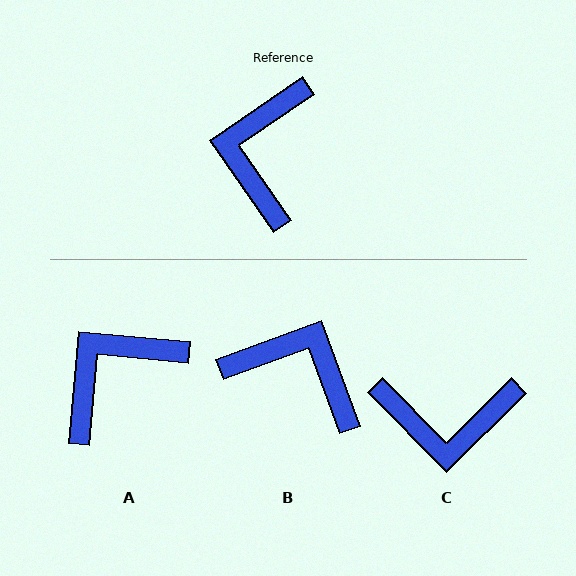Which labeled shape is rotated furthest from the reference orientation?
B, about 105 degrees away.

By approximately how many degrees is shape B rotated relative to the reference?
Approximately 105 degrees clockwise.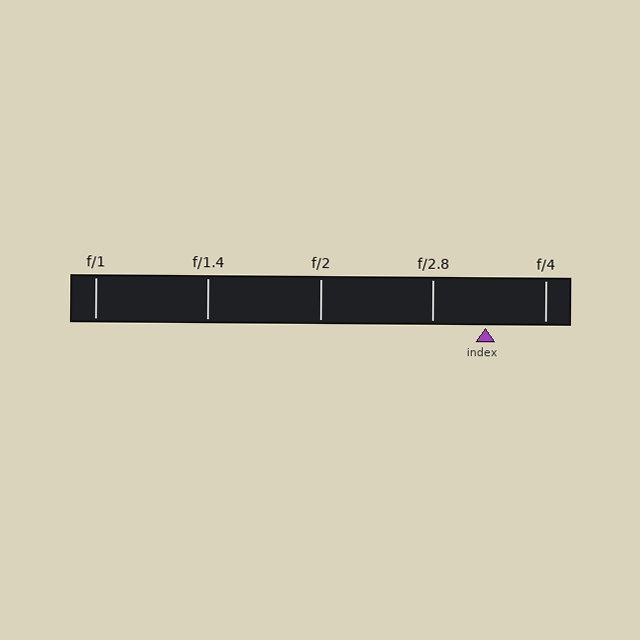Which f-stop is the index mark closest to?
The index mark is closest to f/2.8.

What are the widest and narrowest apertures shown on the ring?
The widest aperture shown is f/1 and the narrowest is f/4.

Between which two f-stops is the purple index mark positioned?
The index mark is between f/2.8 and f/4.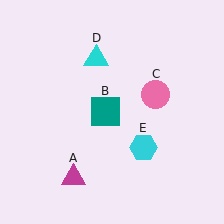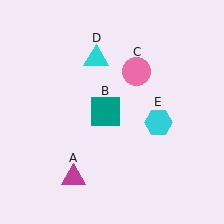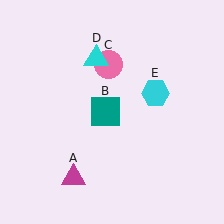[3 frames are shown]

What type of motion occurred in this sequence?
The pink circle (object C), cyan hexagon (object E) rotated counterclockwise around the center of the scene.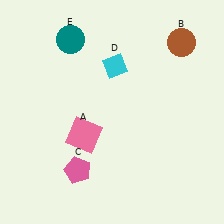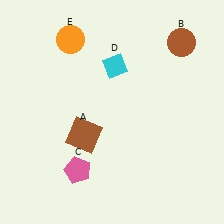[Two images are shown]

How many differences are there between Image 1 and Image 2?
There are 2 differences between the two images.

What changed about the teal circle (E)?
In Image 1, E is teal. In Image 2, it changed to orange.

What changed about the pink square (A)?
In Image 1, A is pink. In Image 2, it changed to brown.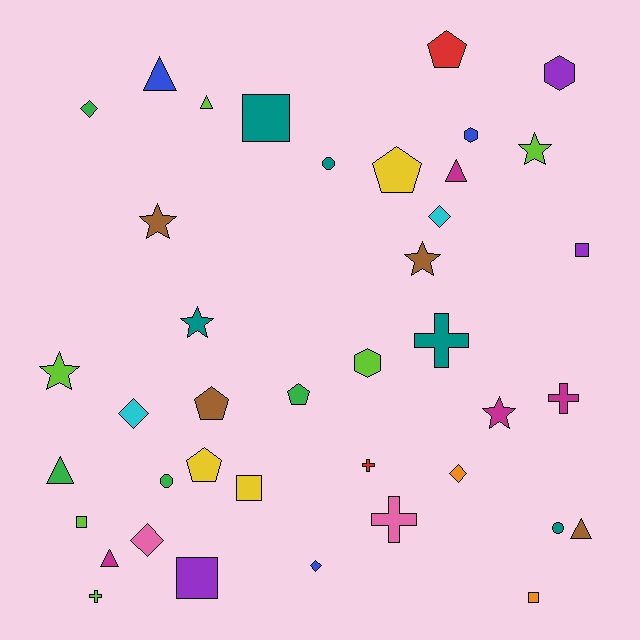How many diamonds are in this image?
There are 6 diamonds.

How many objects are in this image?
There are 40 objects.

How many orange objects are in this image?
There are 2 orange objects.